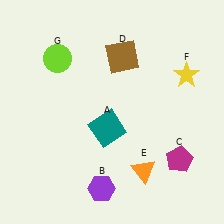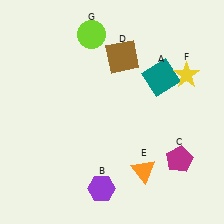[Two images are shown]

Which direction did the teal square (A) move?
The teal square (A) moved right.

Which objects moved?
The objects that moved are: the teal square (A), the lime circle (G).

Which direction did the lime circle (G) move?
The lime circle (G) moved right.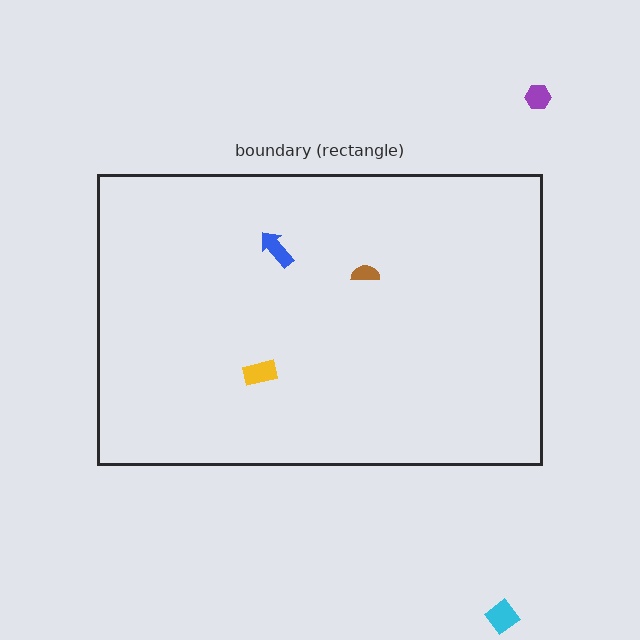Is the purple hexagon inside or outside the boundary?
Outside.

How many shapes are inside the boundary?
3 inside, 2 outside.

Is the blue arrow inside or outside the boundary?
Inside.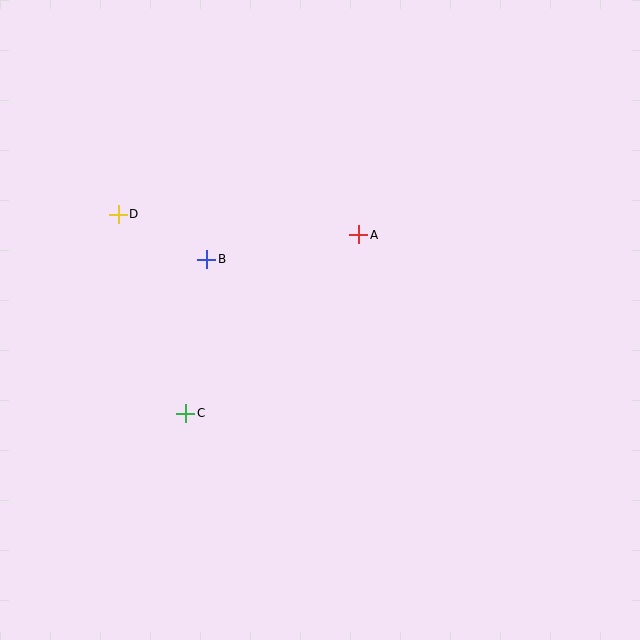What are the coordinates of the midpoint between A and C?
The midpoint between A and C is at (272, 324).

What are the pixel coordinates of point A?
Point A is at (359, 235).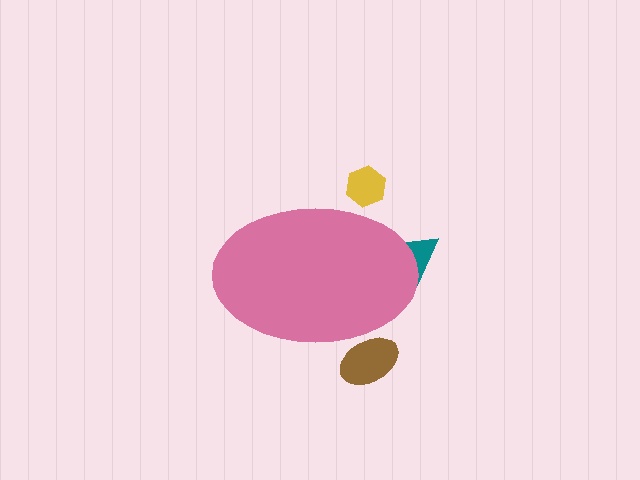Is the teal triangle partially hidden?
Yes, the teal triangle is partially hidden behind the pink ellipse.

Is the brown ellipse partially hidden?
Yes, the brown ellipse is partially hidden behind the pink ellipse.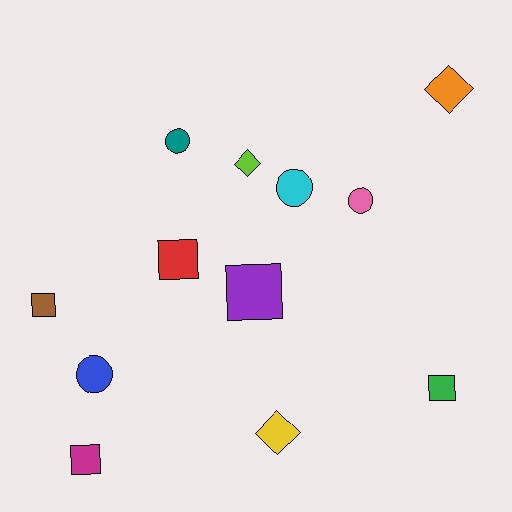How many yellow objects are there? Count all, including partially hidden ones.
There is 1 yellow object.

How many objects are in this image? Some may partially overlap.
There are 12 objects.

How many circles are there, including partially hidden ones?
There are 4 circles.